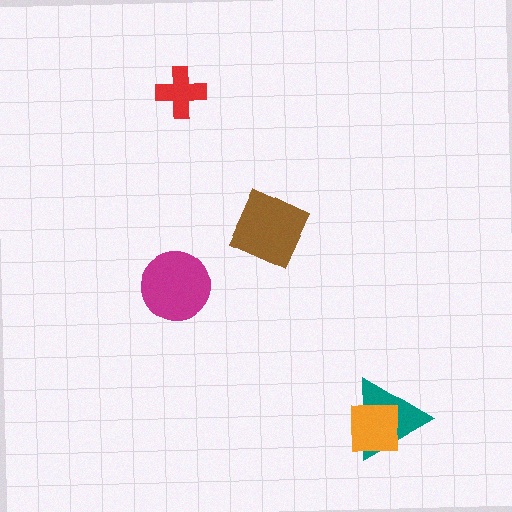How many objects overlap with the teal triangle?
1 object overlaps with the teal triangle.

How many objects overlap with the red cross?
0 objects overlap with the red cross.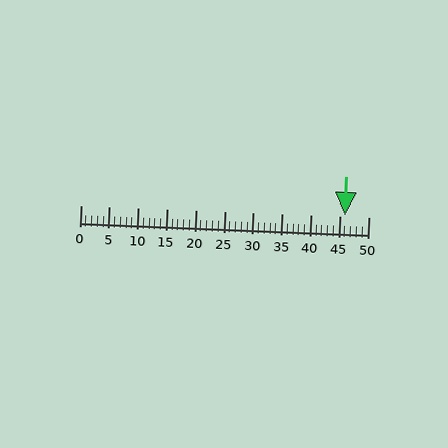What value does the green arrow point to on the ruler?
The green arrow points to approximately 46.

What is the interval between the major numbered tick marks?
The major tick marks are spaced 5 units apart.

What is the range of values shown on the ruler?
The ruler shows values from 0 to 50.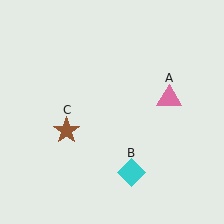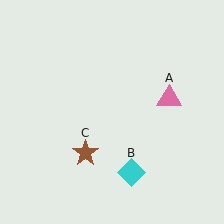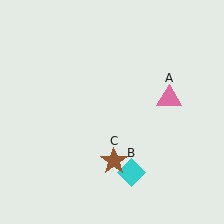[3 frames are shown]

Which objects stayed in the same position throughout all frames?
Pink triangle (object A) and cyan diamond (object B) remained stationary.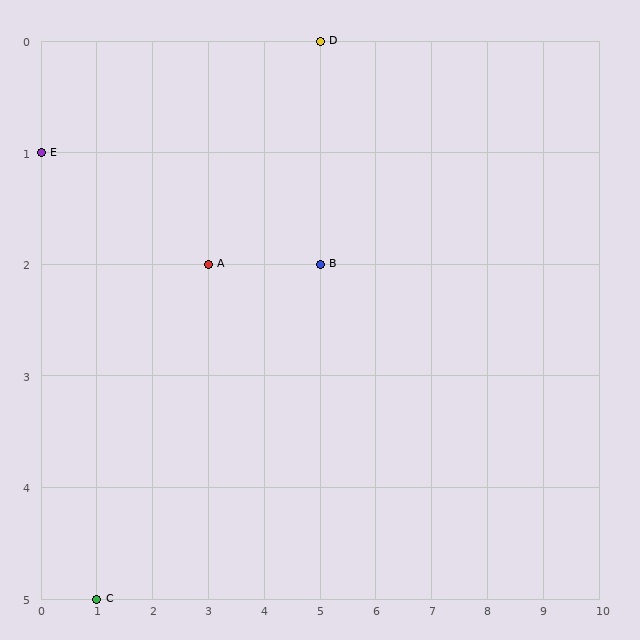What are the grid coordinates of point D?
Point D is at grid coordinates (5, 0).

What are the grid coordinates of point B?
Point B is at grid coordinates (5, 2).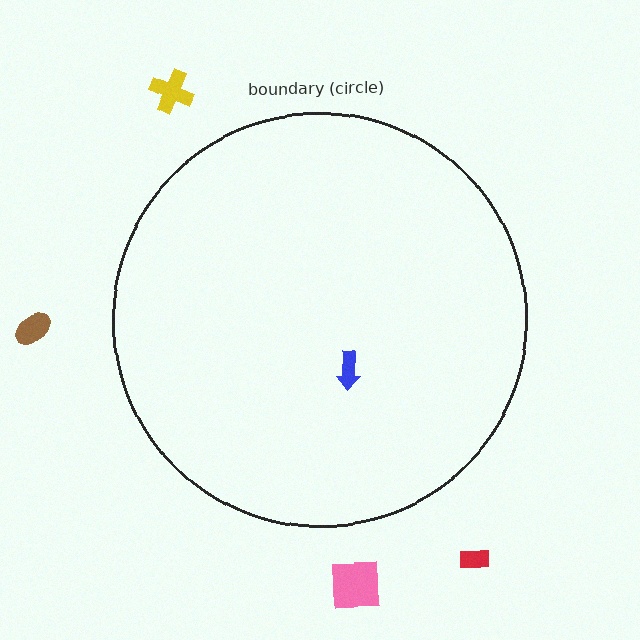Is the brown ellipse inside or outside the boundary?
Outside.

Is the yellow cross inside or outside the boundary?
Outside.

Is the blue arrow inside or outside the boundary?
Inside.